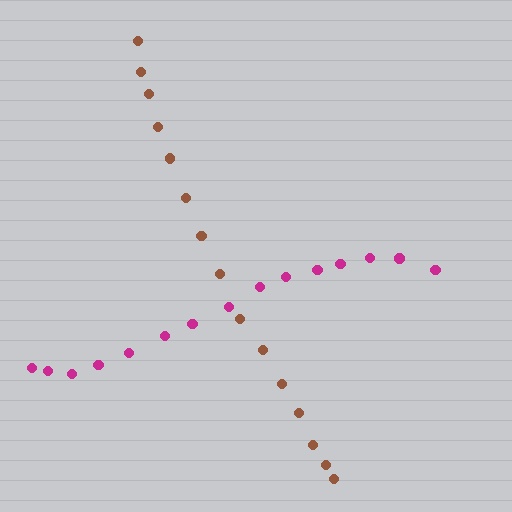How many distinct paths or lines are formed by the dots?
There are 2 distinct paths.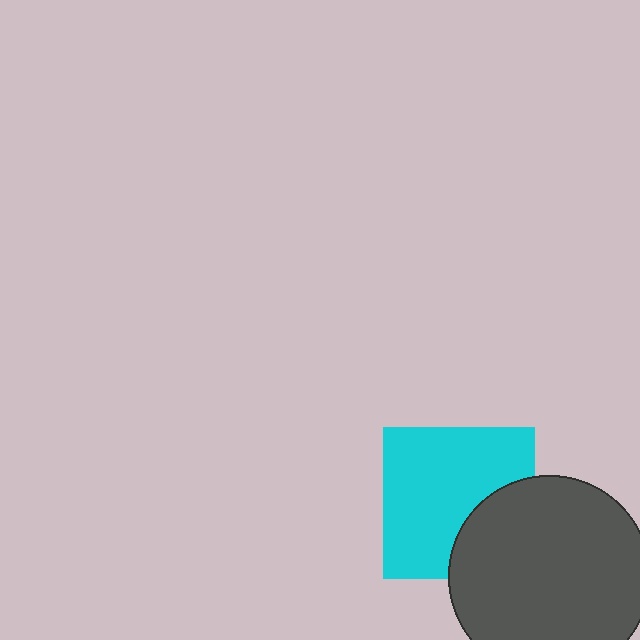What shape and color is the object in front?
The object in front is a dark gray circle.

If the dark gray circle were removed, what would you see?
You would see the complete cyan square.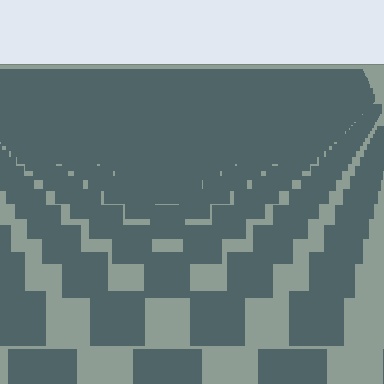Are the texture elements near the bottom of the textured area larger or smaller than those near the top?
Larger. Near the bottom, elements are closer to the viewer and appear at a bigger on-screen size.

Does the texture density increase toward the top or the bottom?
Density increases toward the top.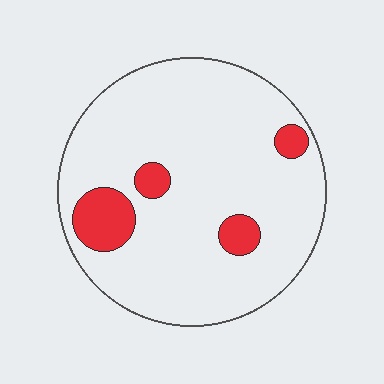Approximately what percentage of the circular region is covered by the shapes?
Approximately 10%.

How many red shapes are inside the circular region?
4.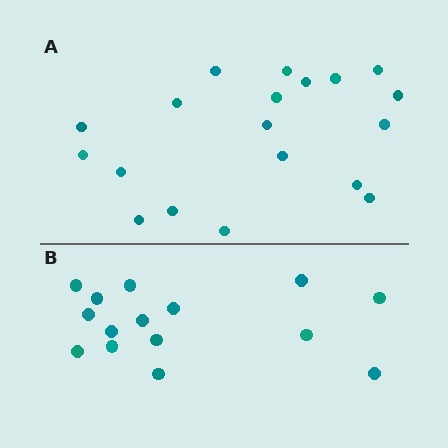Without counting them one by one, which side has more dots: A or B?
Region A (the top region) has more dots.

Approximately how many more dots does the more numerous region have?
Region A has about 4 more dots than region B.